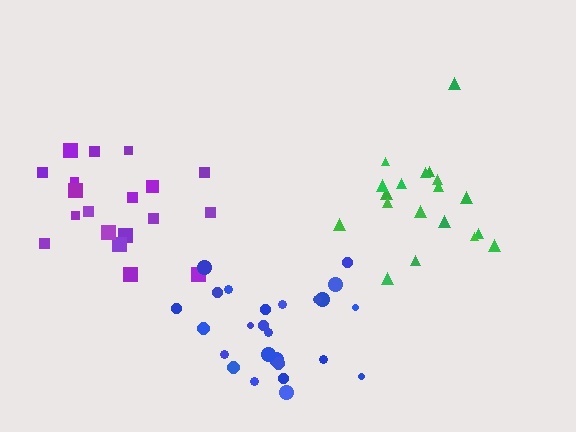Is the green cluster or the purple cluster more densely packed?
Green.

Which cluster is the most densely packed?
Green.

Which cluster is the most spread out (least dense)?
Purple.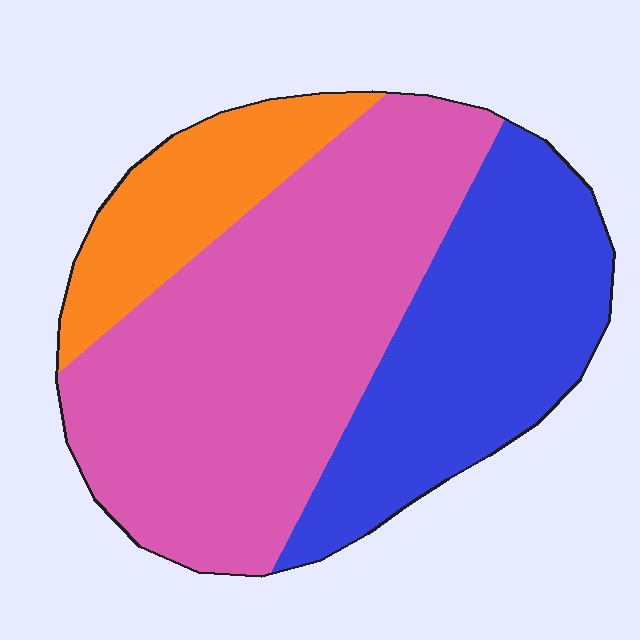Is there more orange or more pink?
Pink.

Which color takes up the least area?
Orange, at roughly 15%.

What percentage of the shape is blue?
Blue takes up about one third (1/3) of the shape.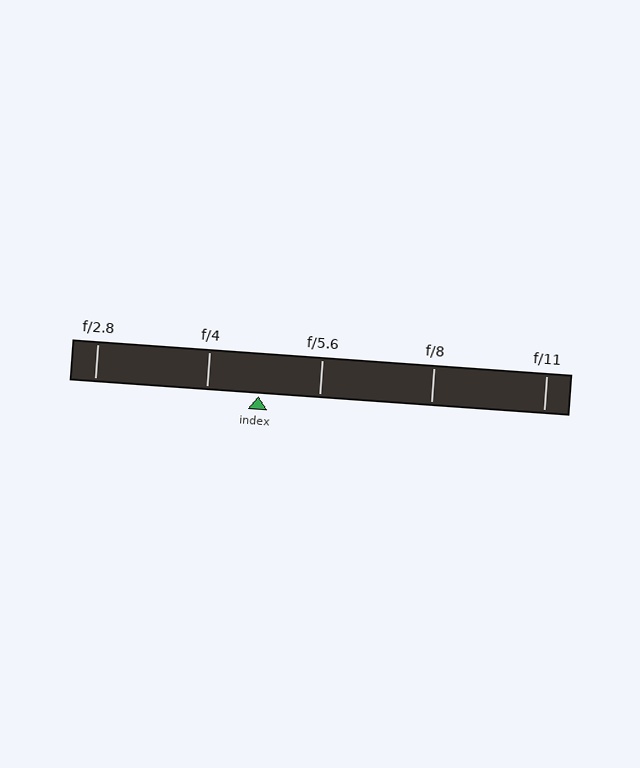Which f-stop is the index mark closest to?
The index mark is closest to f/4.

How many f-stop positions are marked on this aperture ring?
There are 5 f-stop positions marked.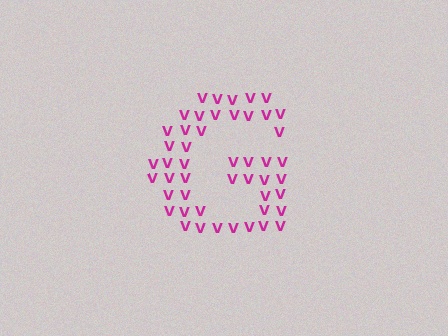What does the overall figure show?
The overall figure shows the letter G.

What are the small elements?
The small elements are letter V's.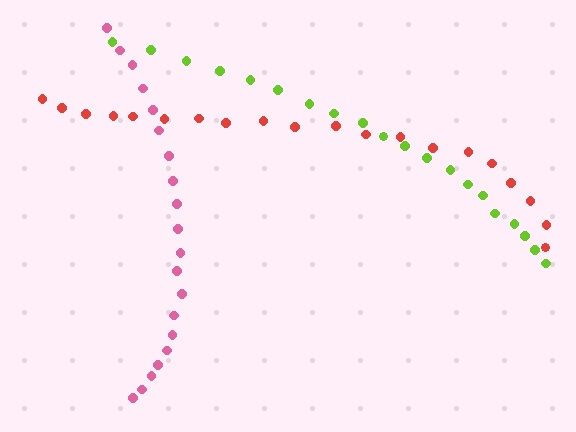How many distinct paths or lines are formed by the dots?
There are 3 distinct paths.